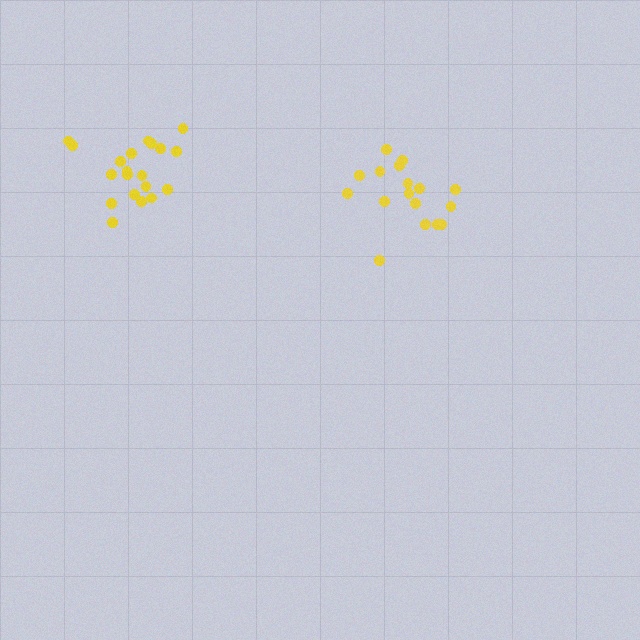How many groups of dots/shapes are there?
There are 2 groups.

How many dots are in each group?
Group 1: 17 dots, Group 2: 20 dots (37 total).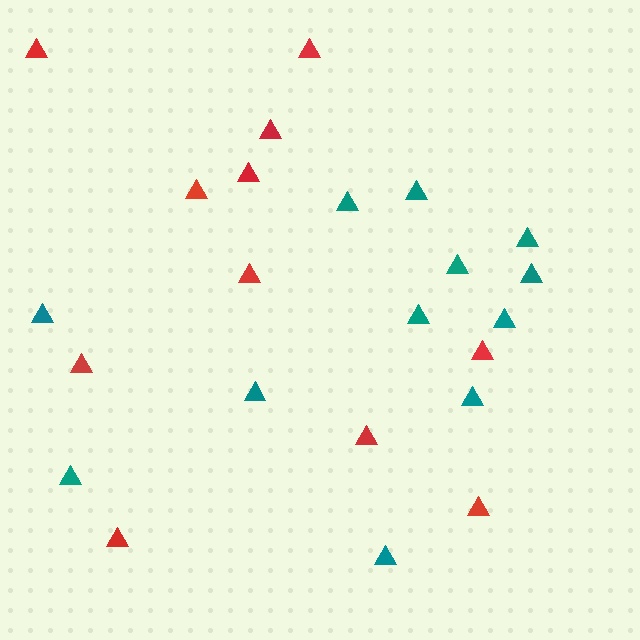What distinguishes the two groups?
There are 2 groups: one group of red triangles (11) and one group of teal triangles (12).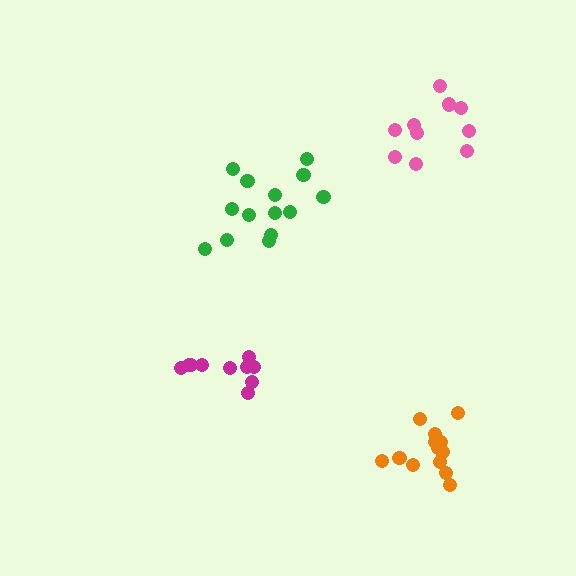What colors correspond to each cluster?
The clusters are colored: green, orange, magenta, pink.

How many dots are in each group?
Group 1: 14 dots, Group 2: 13 dots, Group 3: 10 dots, Group 4: 10 dots (47 total).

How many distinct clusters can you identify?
There are 4 distinct clusters.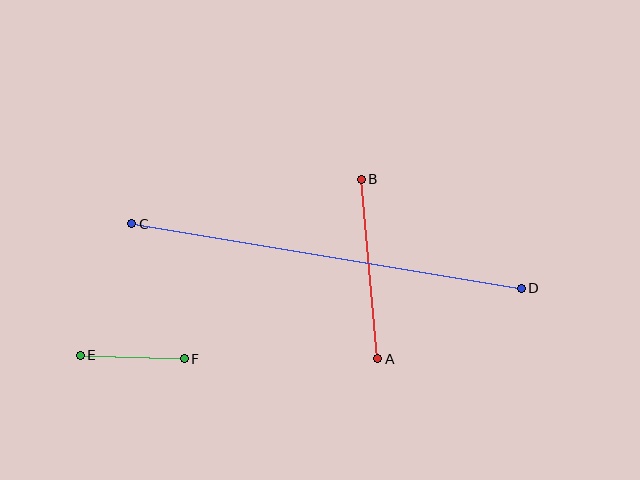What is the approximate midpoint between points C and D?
The midpoint is at approximately (327, 256) pixels.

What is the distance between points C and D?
The distance is approximately 395 pixels.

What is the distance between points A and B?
The distance is approximately 180 pixels.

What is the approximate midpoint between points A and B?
The midpoint is at approximately (370, 269) pixels.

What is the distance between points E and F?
The distance is approximately 104 pixels.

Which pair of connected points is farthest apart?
Points C and D are farthest apart.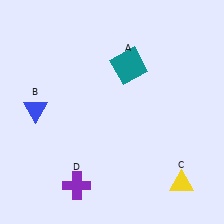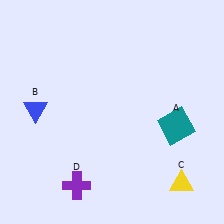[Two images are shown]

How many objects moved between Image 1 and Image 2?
1 object moved between the two images.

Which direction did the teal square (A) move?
The teal square (A) moved down.